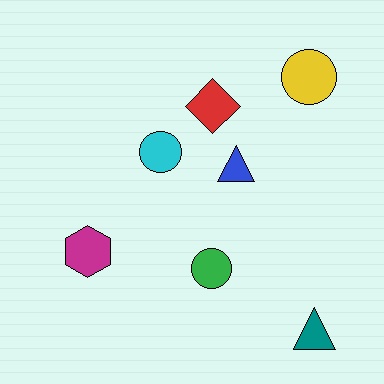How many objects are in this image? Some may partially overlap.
There are 7 objects.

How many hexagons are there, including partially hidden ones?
There is 1 hexagon.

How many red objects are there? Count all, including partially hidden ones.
There is 1 red object.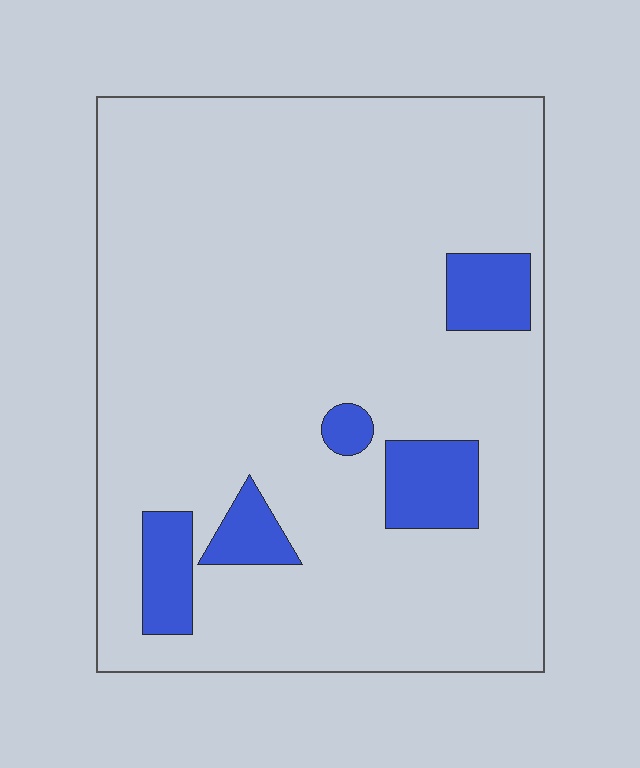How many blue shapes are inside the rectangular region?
5.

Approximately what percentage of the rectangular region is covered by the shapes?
Approximately 10%.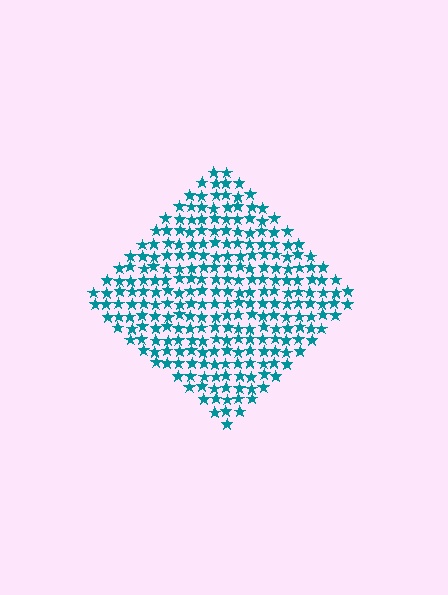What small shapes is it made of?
It is made of small stars.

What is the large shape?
The large shape is a diamond.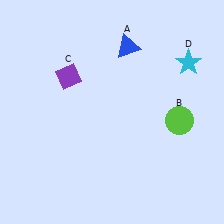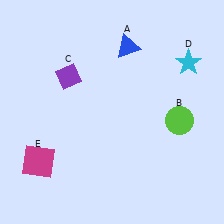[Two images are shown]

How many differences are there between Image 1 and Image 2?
There is 1 difference between the two images.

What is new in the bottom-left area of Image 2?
A magenta square (E) was added in the bottom-left area of Image 2.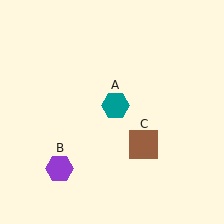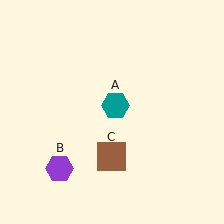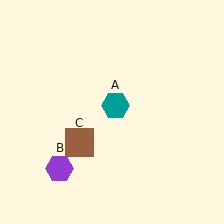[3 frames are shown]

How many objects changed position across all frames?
1 object changed position: brown square (object C).